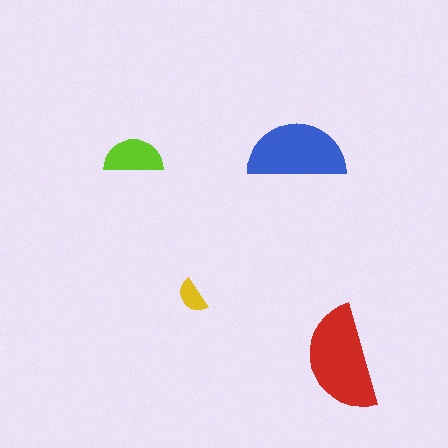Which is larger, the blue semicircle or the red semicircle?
The red one.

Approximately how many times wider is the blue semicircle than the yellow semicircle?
About 3 times wider.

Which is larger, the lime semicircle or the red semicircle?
The red one.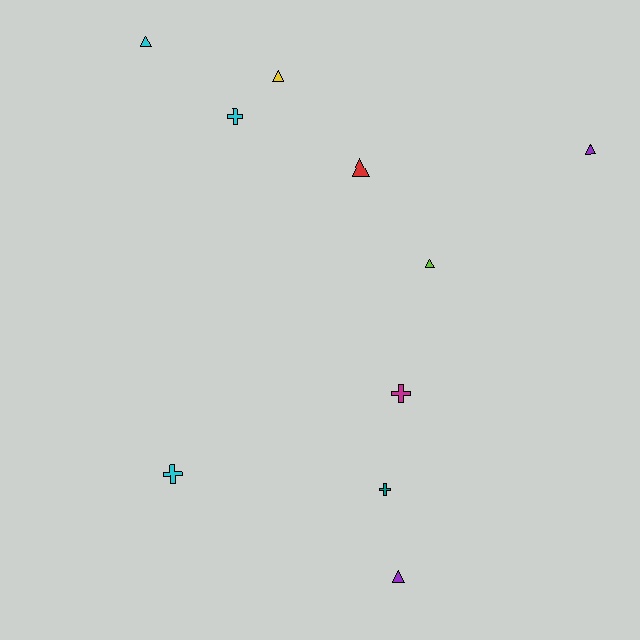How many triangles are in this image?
There are 6 triangles.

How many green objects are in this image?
There are no green objects.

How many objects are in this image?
There are 10 objects.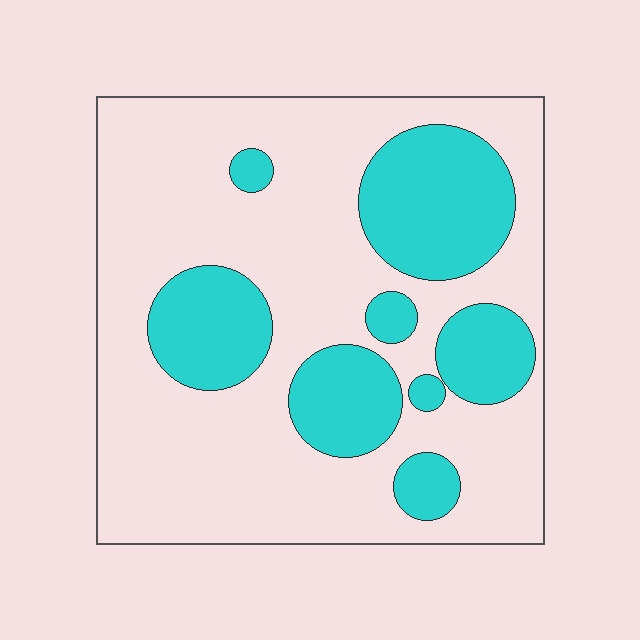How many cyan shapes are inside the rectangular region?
8.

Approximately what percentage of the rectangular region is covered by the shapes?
Approximately 30%.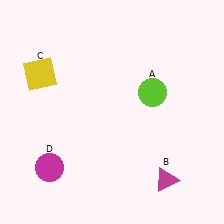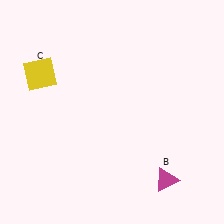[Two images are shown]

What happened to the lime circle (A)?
The lime circle (A) was removed in Image 2. It was in the top-right area of Image 1.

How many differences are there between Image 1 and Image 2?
There are 2 differences between the two images.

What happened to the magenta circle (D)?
The magenta circle (D) was removed in Image 2. It was in the bottom-left area of Image 1.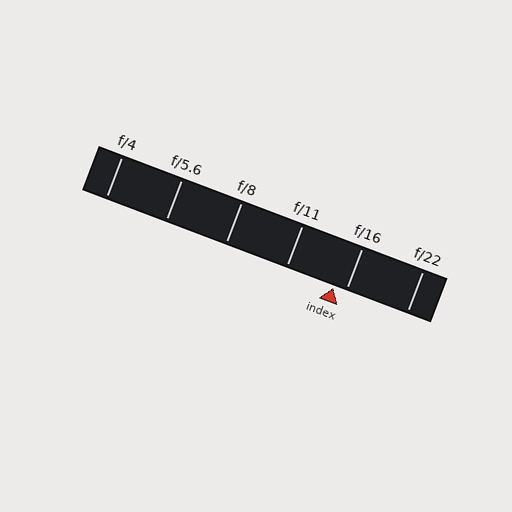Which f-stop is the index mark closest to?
The index mark is closest to f/16.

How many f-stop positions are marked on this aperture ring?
There are 6 f-stop positions marked.